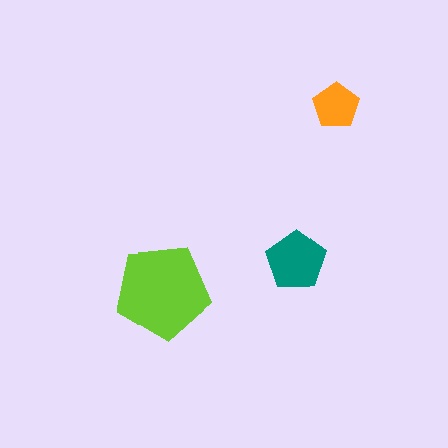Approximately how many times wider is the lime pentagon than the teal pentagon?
About 1.5 times wider.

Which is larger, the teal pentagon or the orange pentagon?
The teal one.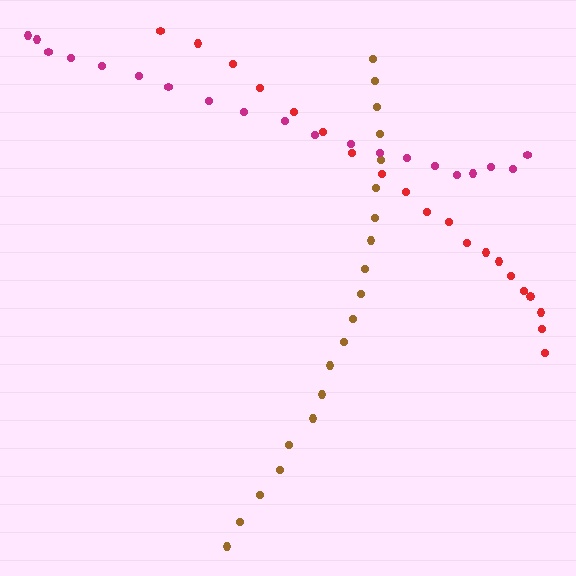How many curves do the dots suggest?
There are 3 distinct paths.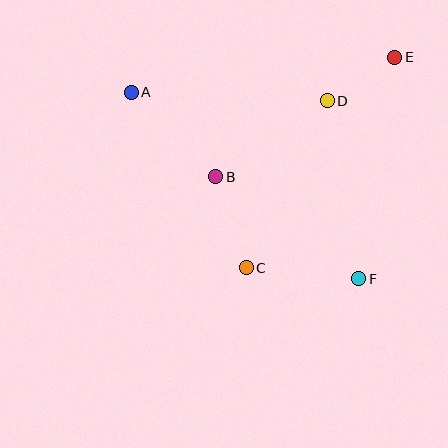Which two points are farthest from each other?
Points A and F are farthest from each other.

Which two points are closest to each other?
Points D and E are closest to each other.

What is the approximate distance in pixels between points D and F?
The distance between D and F is approximately 181 pixels.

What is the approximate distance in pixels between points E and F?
The distance between E and F is approximately 224 pixels.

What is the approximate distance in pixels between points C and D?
The distance between C and D is approximately 186 pixels.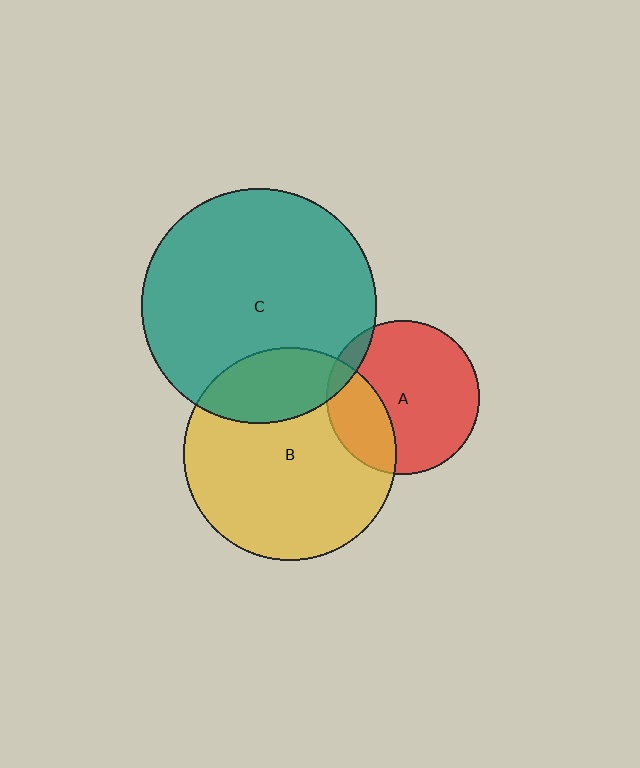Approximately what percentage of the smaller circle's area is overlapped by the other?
Approximately 10%.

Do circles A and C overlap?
Yes.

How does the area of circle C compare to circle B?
Approximately 1.2 times.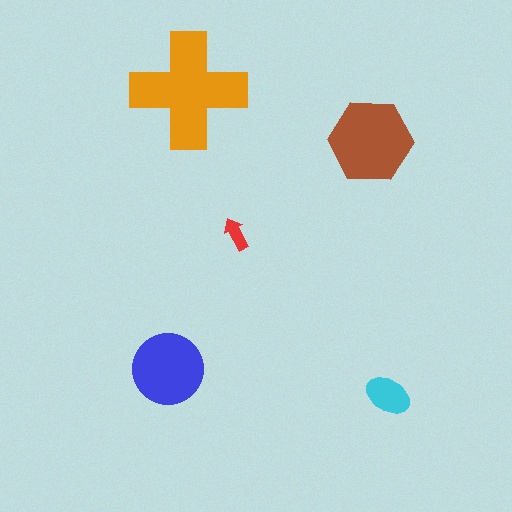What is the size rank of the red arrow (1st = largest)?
5th.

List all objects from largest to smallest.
The orange cross, the brown hexagon, the blue circle, the cyan ellipse, the red arrow.